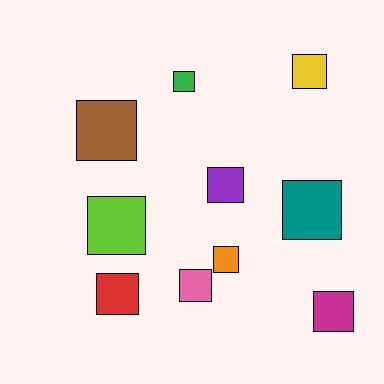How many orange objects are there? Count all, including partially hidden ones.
There is 1 orange object.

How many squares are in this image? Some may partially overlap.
There are 10 squares.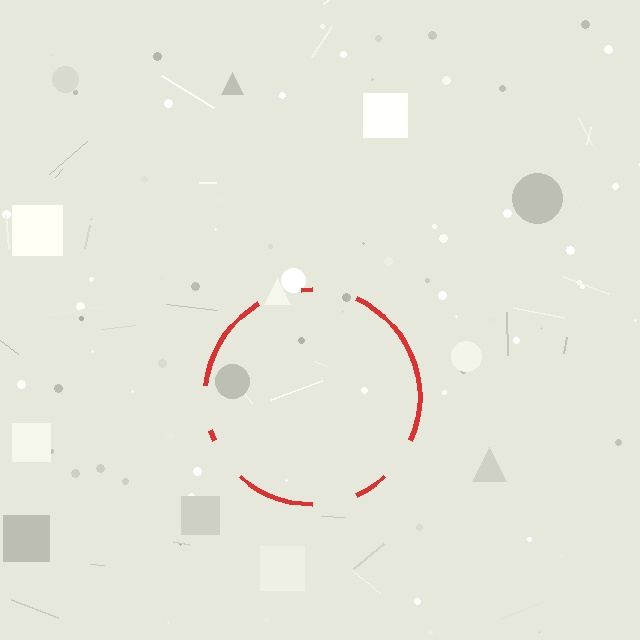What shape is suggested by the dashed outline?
The dashed outline suggests a circle.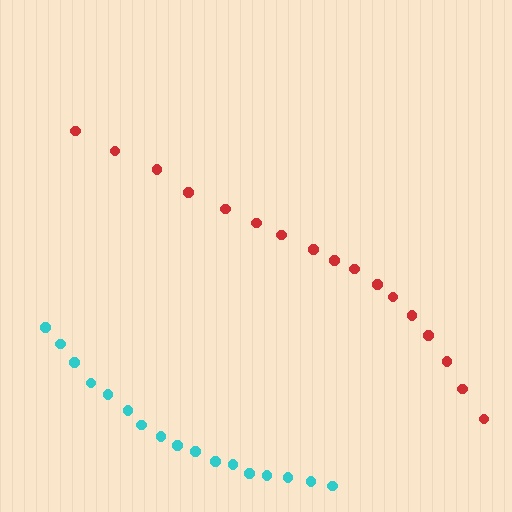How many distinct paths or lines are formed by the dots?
There are 2 distinct paths.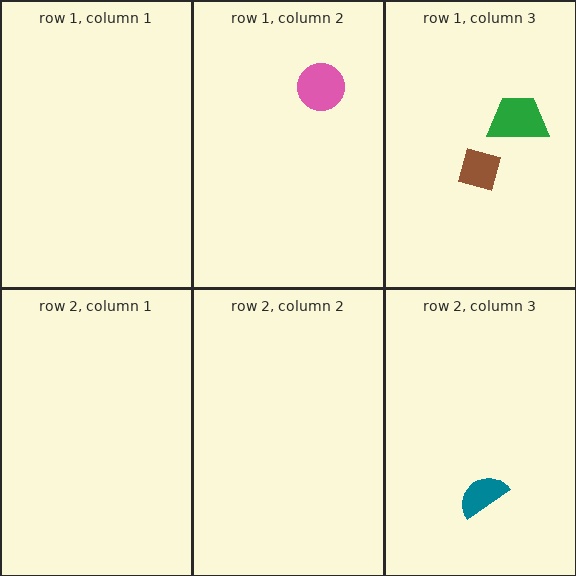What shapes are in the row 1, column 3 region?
The green trapezoid, the brown square.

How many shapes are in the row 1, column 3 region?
2.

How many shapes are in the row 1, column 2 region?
1.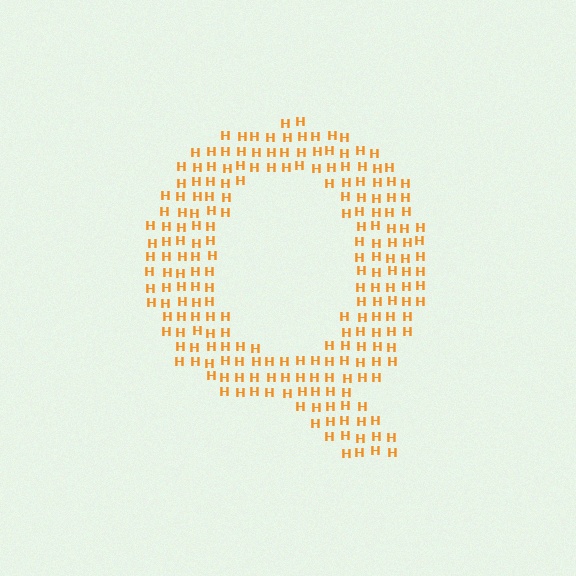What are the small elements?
The small elements are letter H's.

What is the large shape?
The large shape is the letter Q.